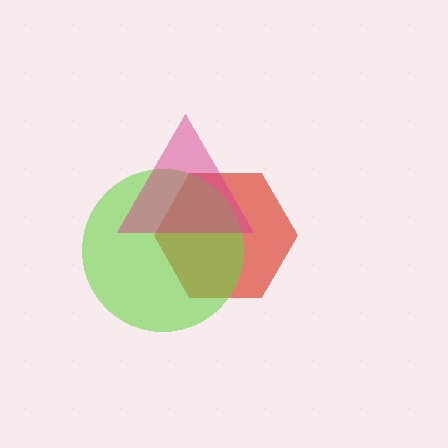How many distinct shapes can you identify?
There are 3 distinct shapes: a red hexagon, a lime circle, a magenta triangle.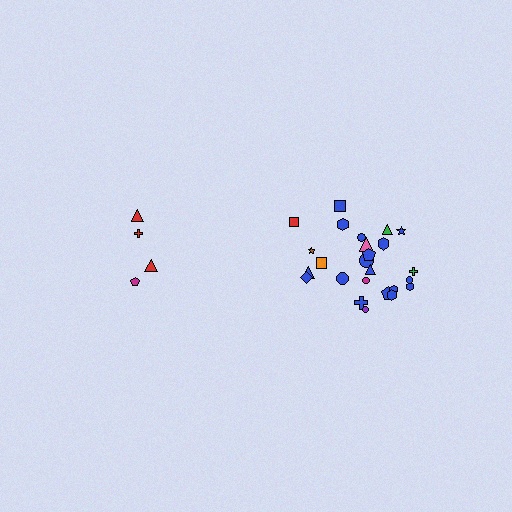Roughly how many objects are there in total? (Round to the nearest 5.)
Roughly 30 objects in total.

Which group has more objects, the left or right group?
The right group.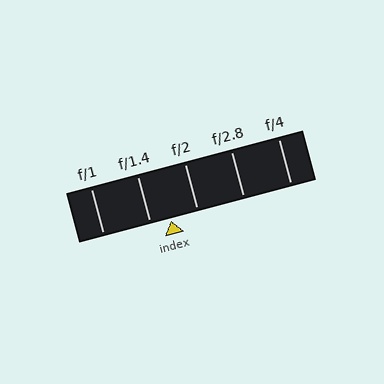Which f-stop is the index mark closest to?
The index mark is closest to f/1.4.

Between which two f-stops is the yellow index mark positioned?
The index mark is between f/1.4 and f/2.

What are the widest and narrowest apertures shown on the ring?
The widest aperture shown is f/1 and the narrowest is f/4.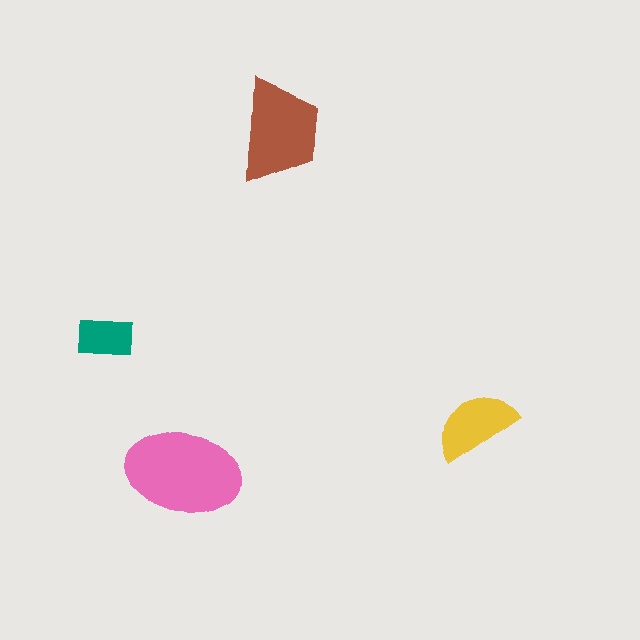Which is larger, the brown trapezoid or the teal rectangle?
The brown trapezoid.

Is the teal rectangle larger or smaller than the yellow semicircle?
Smaller.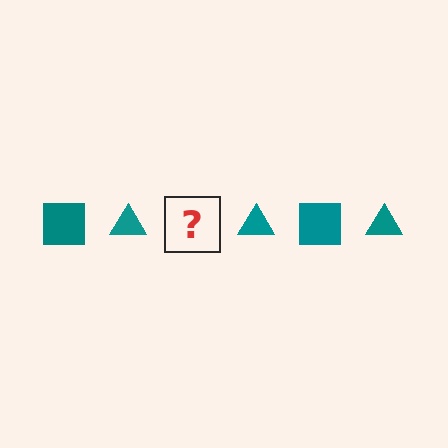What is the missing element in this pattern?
The missing element is a teal square.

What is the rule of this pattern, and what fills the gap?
The rule is that the pattern cycles through square, triangle shapes in teal. The gap should be filled with a teal square.